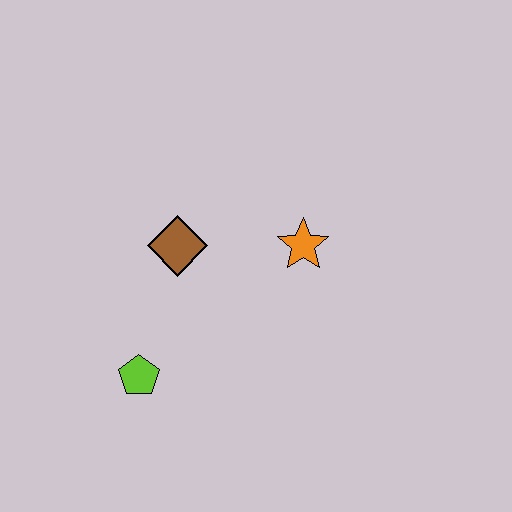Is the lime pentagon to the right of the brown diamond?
No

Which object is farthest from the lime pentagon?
The orange star is farthest from the lime pentagon.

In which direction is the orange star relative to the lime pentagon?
The orange star is to the right of the lime pentagon.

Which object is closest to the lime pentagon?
The brown diamond is closest to the lime pentagon.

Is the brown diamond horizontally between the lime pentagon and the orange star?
Yes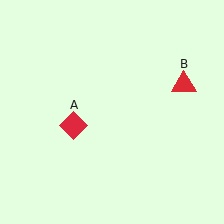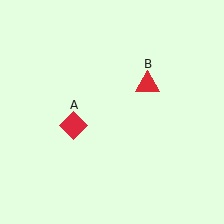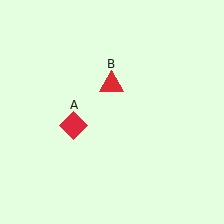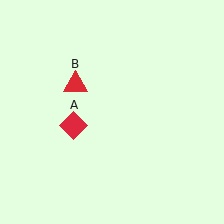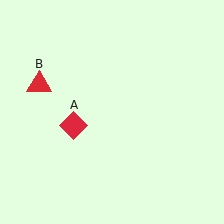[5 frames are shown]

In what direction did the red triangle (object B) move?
The red triangle (object B) moved left.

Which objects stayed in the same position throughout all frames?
Red diamond (object A) remained stationary.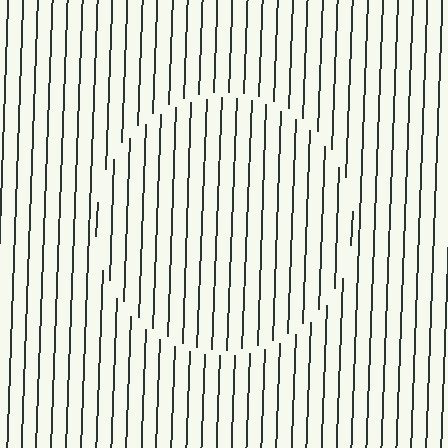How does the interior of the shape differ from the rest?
The interior of the shape contains the same grating, shifted by half a period — the contour is defined by the phase discontinuity where line-ends from the inner and outer gratings abut.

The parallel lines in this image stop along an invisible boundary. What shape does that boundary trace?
An illusory circle. The interior of the shape contains the same grating, shifted by half a period — the contour is defined by the phase discontinuity where line-ends from the inner and outer gratings abut.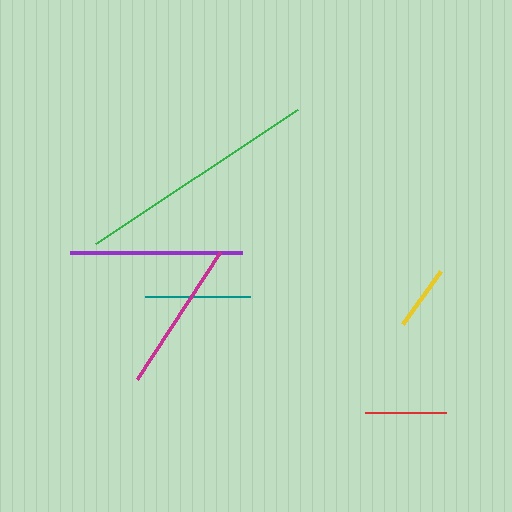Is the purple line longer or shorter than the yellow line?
The purple line is longer than the yellow line.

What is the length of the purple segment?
The purple segment is approximately 172 pixels long.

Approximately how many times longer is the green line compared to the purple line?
The green line is approximately 1.4 times the length of the purple line.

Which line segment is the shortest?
The yellow line is the shortest at approximately 65 pixels.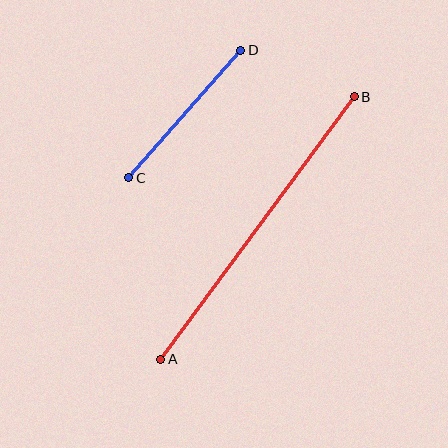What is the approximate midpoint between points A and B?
The midpoint is at approximately (257, 228) pixels.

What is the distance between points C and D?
The distance is approximately 170 pixels.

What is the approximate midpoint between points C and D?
The midpoint is at approximately (185, 114) pixels.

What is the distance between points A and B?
The distance is approximately 326 pixels.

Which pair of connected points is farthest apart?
Points A and B are farthest apart.